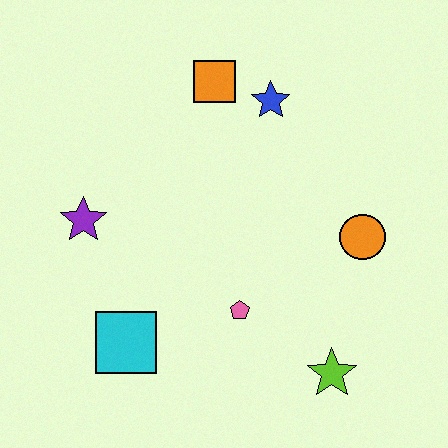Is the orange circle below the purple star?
Yes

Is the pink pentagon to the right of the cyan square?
Yes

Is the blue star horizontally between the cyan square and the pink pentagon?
No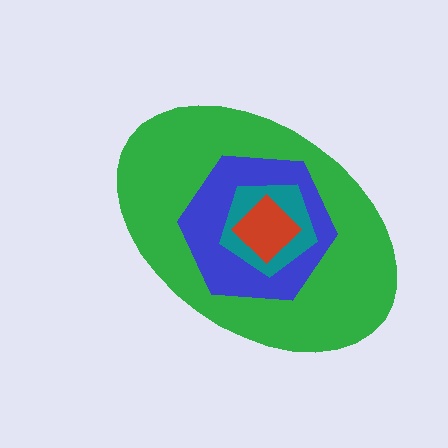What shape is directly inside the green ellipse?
The blue hexagon.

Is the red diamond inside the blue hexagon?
Yes.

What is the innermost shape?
The red diamond.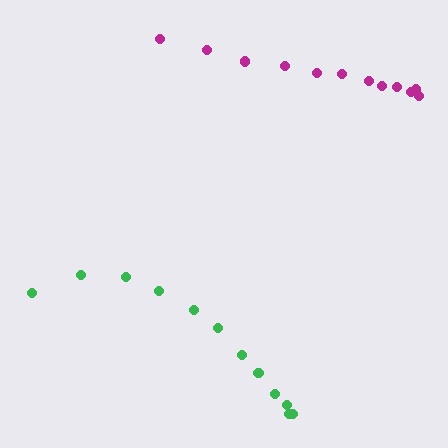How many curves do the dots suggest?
There are 2 distinct paths.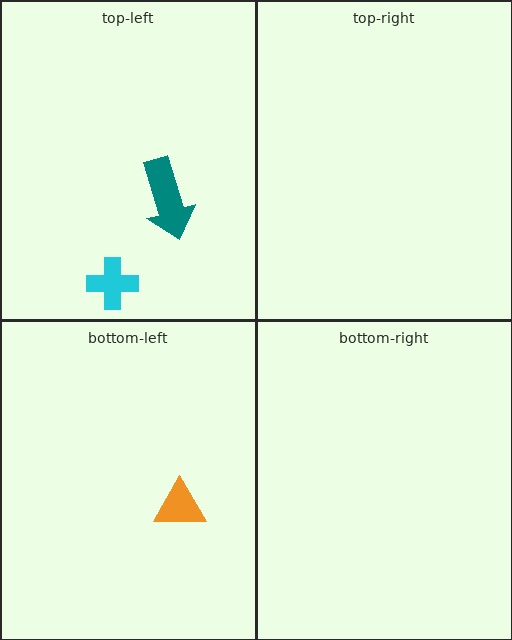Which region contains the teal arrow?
The top-left region.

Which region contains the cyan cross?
The top-left region.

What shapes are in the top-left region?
The cyan cross, the teal arrow.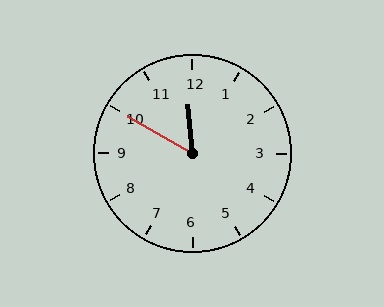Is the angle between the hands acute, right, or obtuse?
It is acute.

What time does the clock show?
11:50.